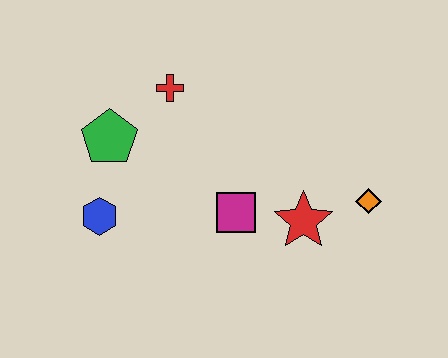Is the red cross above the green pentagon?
Yes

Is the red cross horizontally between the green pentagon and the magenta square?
Yes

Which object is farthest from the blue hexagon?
The orange diamond is farthest from the blue hexagon.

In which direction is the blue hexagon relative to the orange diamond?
The blue hexagon is to the left of the orange diamond.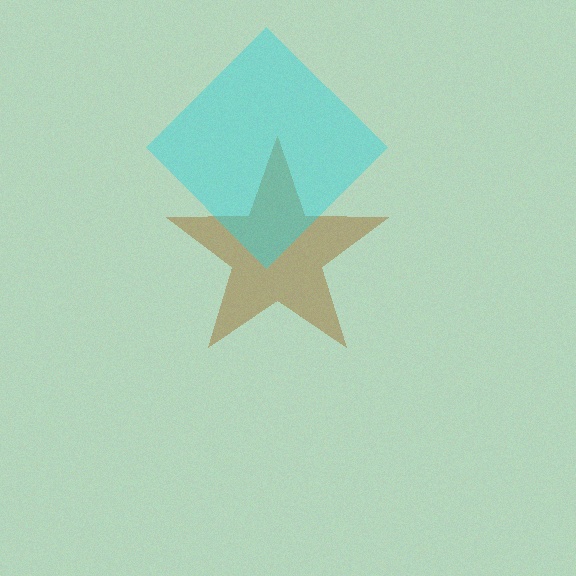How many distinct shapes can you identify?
There are 2 distinct shapes: a brown star, a cyan diamond.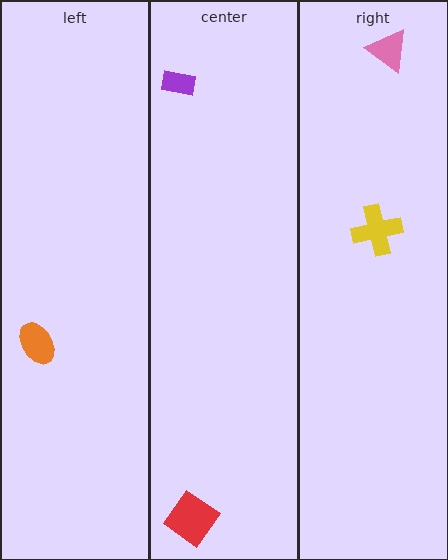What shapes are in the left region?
The orange ellipse.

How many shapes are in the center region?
2.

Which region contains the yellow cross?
The right region.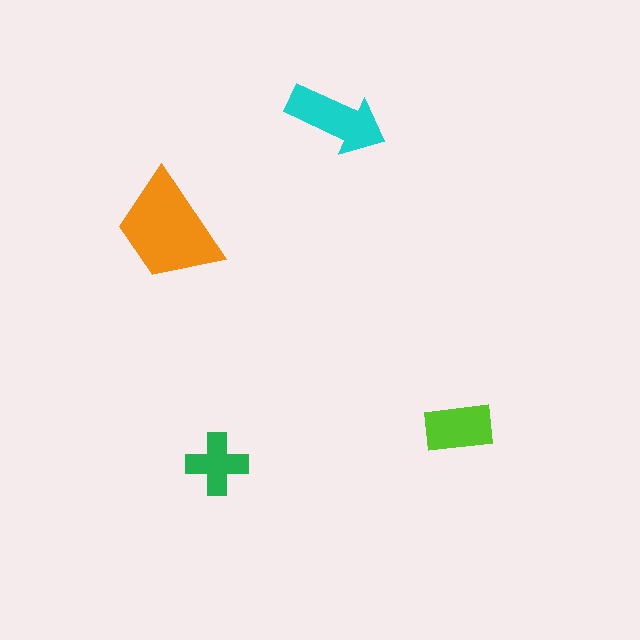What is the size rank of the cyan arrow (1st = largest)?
2nd.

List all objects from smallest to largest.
The green cross, the lime rectangle, the cyan arrow, the orange trapezoid.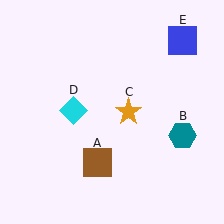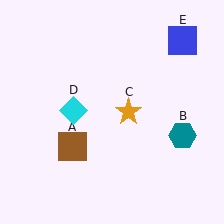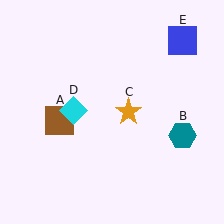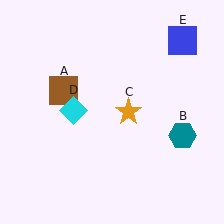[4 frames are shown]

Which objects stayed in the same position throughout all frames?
Teal hexagon (object B) and orange star (object C) and cyan diamond (object D) and blue square (object E) remained stationary.